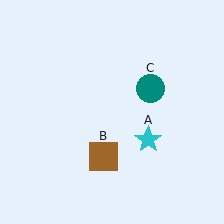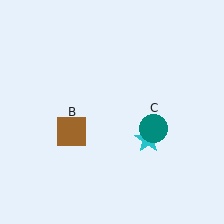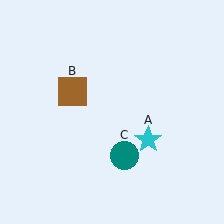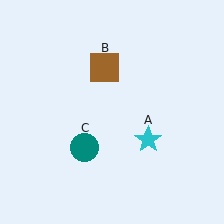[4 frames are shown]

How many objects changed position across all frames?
2 objects changed position: brown square (object B), teal circle (object C).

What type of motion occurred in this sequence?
The brown square (object B), teal circle (object C) rotated clockwise around the center of the scene.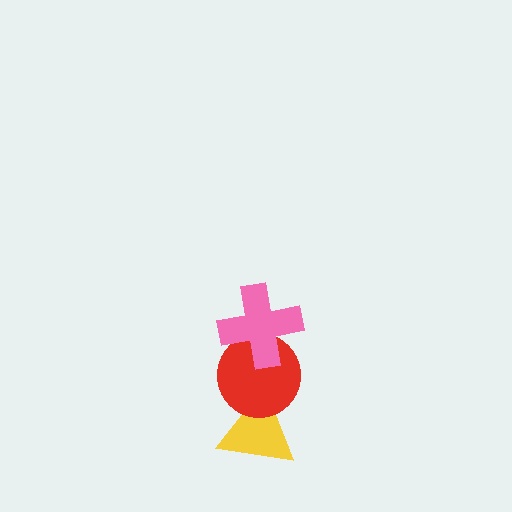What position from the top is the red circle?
The red circle is 2nd from the top.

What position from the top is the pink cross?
The pink cross is 1st from the top.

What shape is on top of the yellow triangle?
The red circle is on top of the yellow triangle.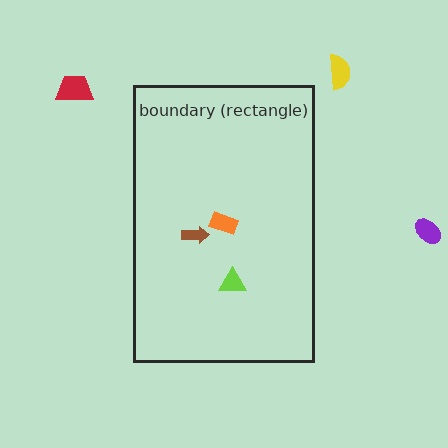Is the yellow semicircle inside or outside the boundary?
Outside.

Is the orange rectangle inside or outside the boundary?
Inside.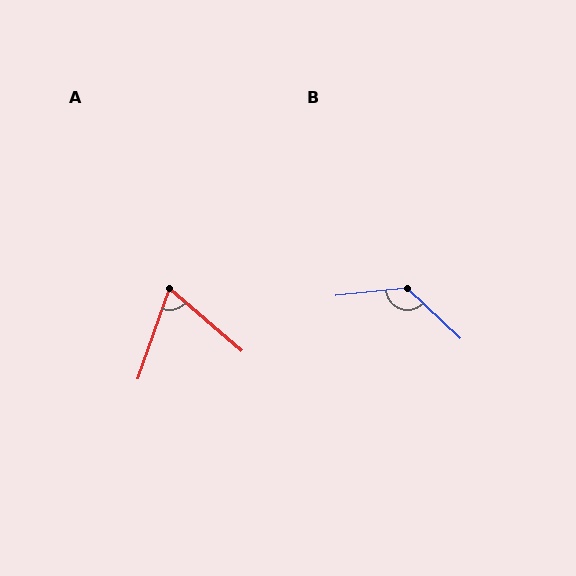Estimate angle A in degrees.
Approximately 68 degrees.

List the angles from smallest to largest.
A (68°), B (130°).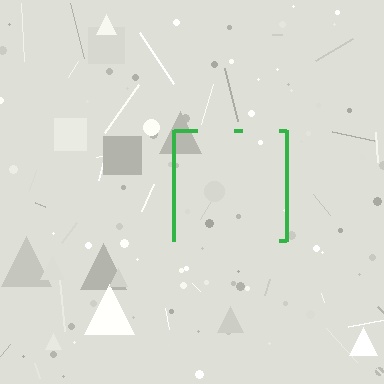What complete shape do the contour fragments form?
The contour fragments form a square.